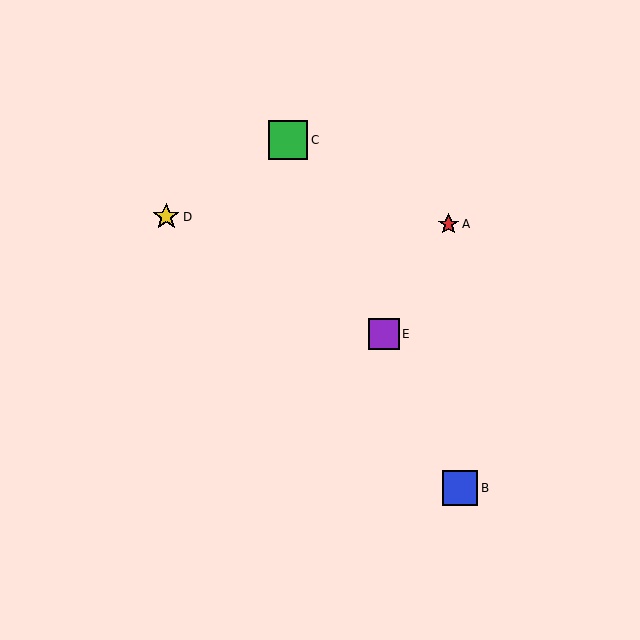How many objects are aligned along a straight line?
3 objects (B, C, E) are aligned along a straight line.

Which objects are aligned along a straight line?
Objects B, C, E are aligned along a straight line.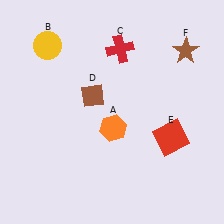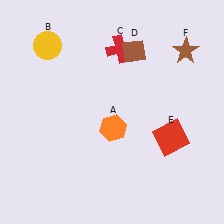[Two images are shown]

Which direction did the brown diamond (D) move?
The brown diamond (D) moved up.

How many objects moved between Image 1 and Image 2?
1 object moved between the two images.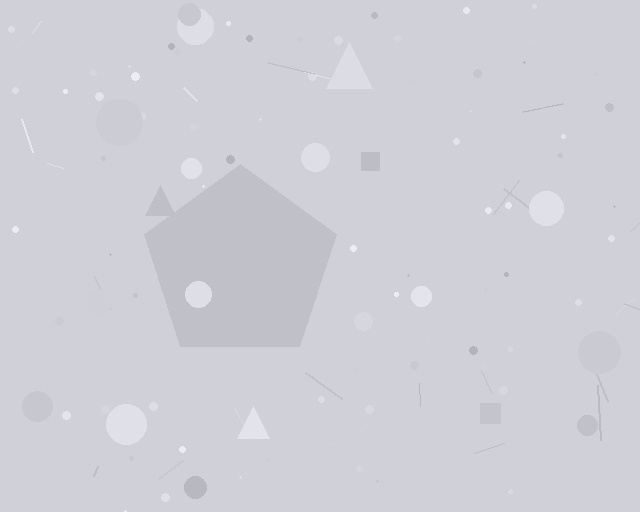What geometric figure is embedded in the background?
A pentagon is embedded in the background.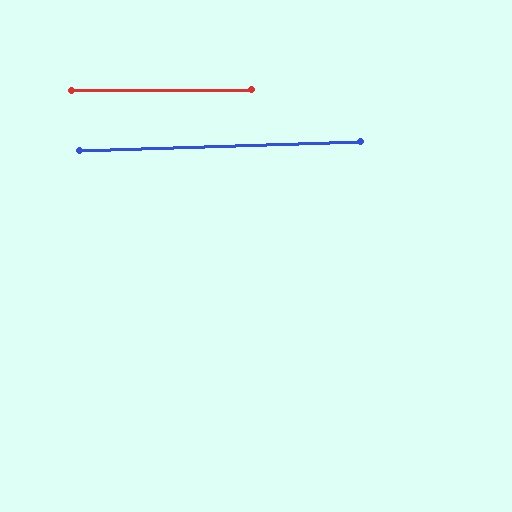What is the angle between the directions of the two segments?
Approximately 2 degrees.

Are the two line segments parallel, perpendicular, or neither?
Parallel — their directions differ by only 1.6°.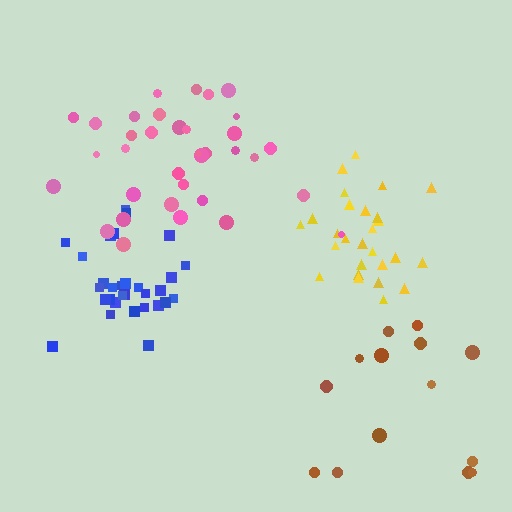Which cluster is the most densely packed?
Blue.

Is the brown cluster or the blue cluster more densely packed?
Blue.